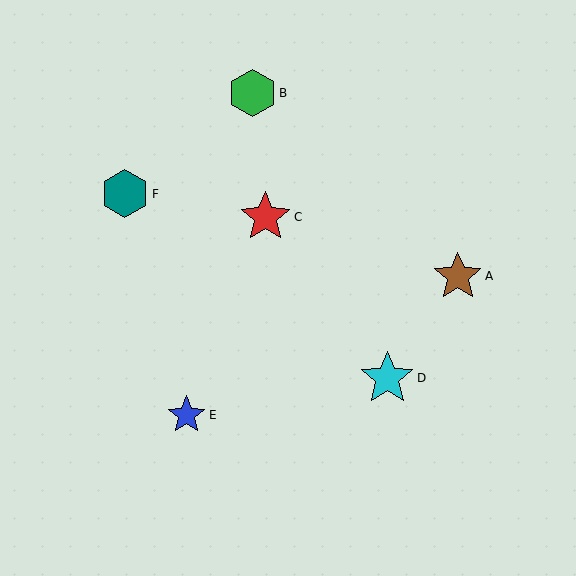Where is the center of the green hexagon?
The center of the green hexagon is at (252, 93).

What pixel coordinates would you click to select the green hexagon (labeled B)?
Click at (252, 93) to select the green hexagon B.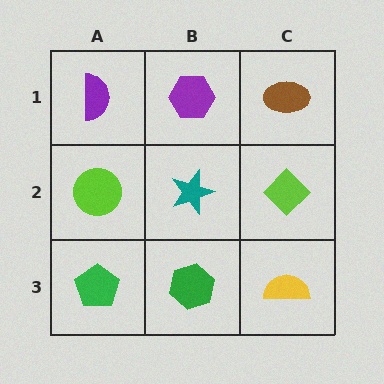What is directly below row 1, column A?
A lime circle.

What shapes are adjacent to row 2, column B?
A purple hexagon (row 1, column B), a green hexagon (row 3, column B), a lime circle (row 2, column A), a lime diamond (row 2, column C).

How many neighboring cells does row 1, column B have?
3.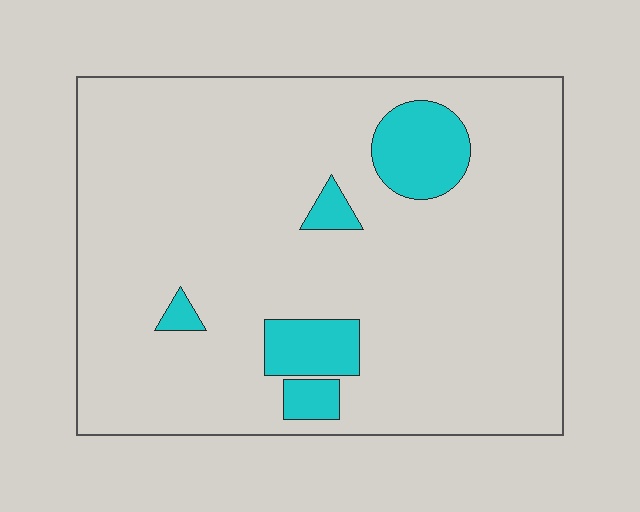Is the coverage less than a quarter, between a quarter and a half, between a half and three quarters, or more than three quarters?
Less than a quarter.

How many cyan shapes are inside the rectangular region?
5.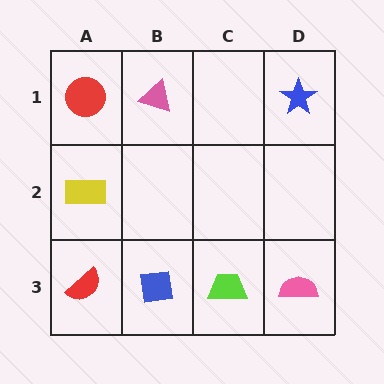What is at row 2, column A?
A yellow rectangle.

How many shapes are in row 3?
4 shapes.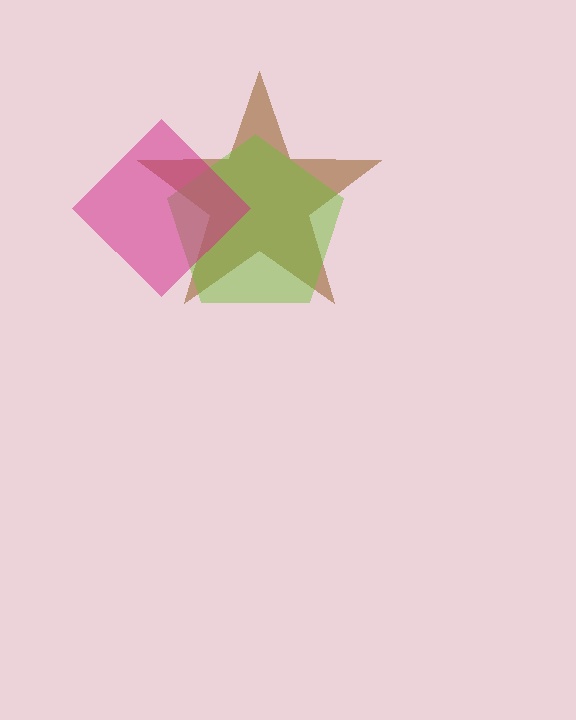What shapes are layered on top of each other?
The layered shapes are: a brown star, a lime pentagon, a magenta diamond.